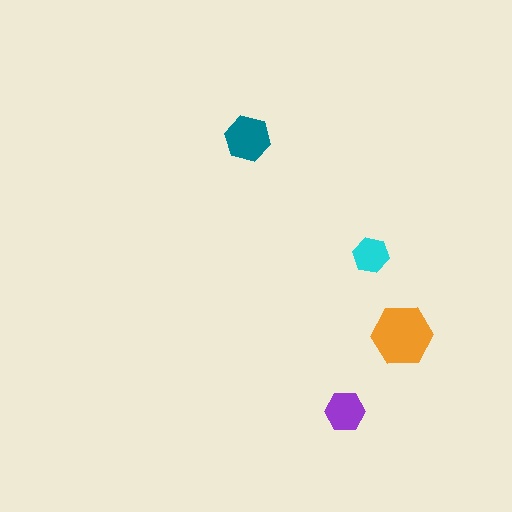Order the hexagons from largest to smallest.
the orange one, the teal one, the purple one, the cyan one.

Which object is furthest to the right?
The orange hexagon is rightmost.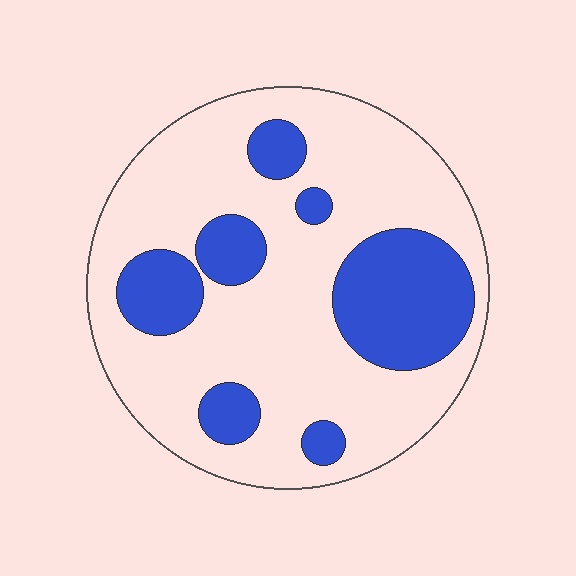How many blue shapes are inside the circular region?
7.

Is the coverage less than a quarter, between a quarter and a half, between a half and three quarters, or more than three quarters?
Between a quarter and a half.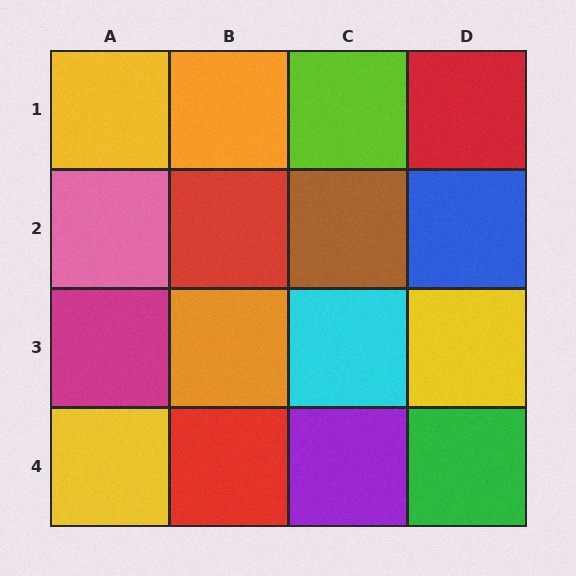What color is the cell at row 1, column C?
Lime.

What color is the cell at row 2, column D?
Blue.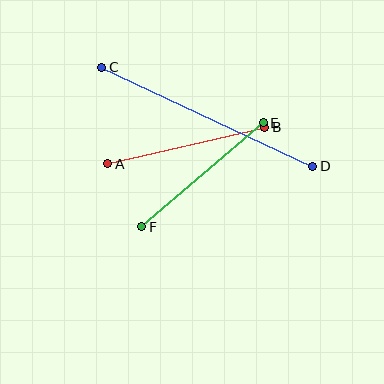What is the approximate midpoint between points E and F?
The midpoint is at approximately (202, 175) pixels.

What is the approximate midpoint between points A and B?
The midpoint is at approximately (186, 145) pixels.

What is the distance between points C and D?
The distance is approximately 233 pixels.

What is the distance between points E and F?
The distance is approximately 160 pixels.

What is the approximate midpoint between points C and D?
The midpoint is at approximately (207, 117) pixels.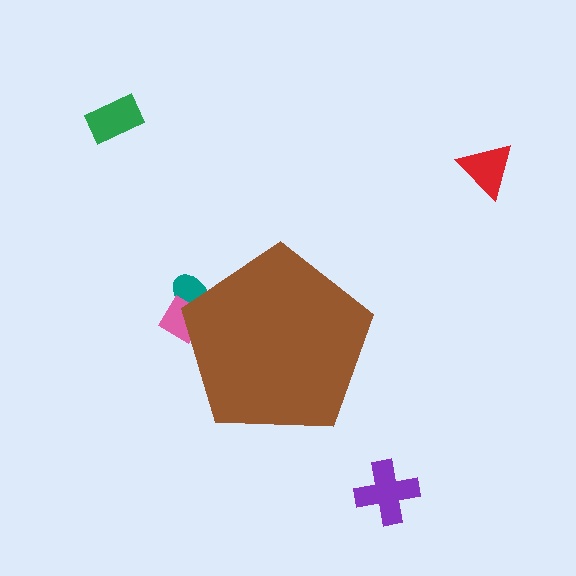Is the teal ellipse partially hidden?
Yes, the teal ellipse is partially hidden behind the brown pentagon.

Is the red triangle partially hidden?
No, the red triangle is fully visible.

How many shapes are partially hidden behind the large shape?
2 shapes are partially hidden.